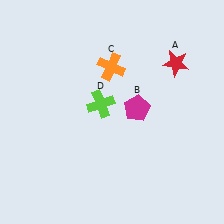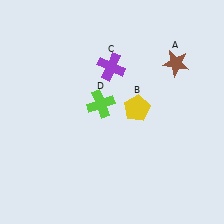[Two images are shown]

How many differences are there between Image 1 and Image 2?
There are 3 differences between the two images.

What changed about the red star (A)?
In Image 1, A is red. In Image 2, it changed to brown.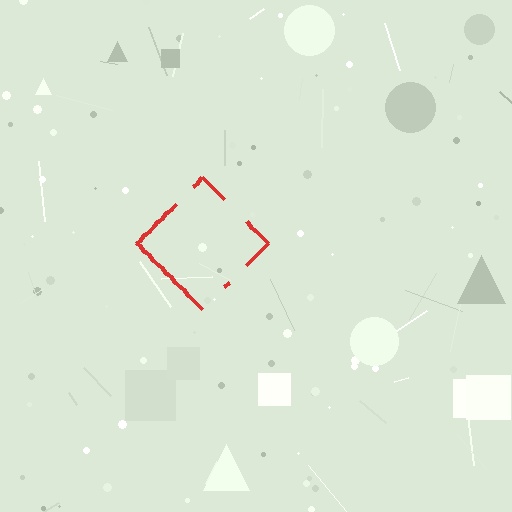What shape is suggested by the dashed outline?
The dashed outline suggests a diamond.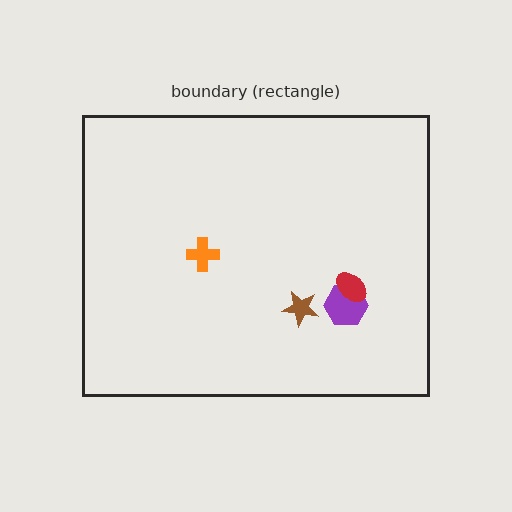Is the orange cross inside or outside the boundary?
Inside.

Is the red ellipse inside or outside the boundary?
Inside.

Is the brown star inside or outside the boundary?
Inside.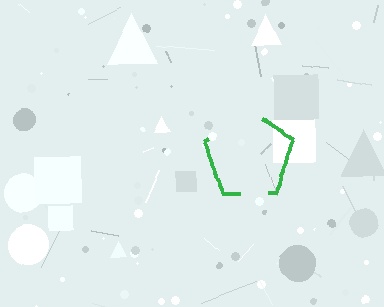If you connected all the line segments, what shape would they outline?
They would outline a pentagon.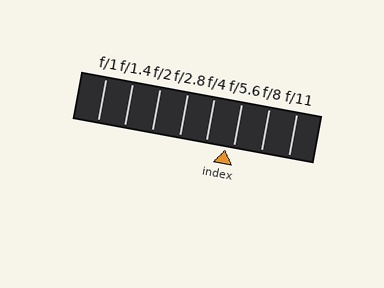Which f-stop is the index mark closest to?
The index mark is closest to f/5.6.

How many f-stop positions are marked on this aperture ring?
There are 8 f-stop positions marked.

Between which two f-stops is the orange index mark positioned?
The index mark is between f/4 and f/5.6.